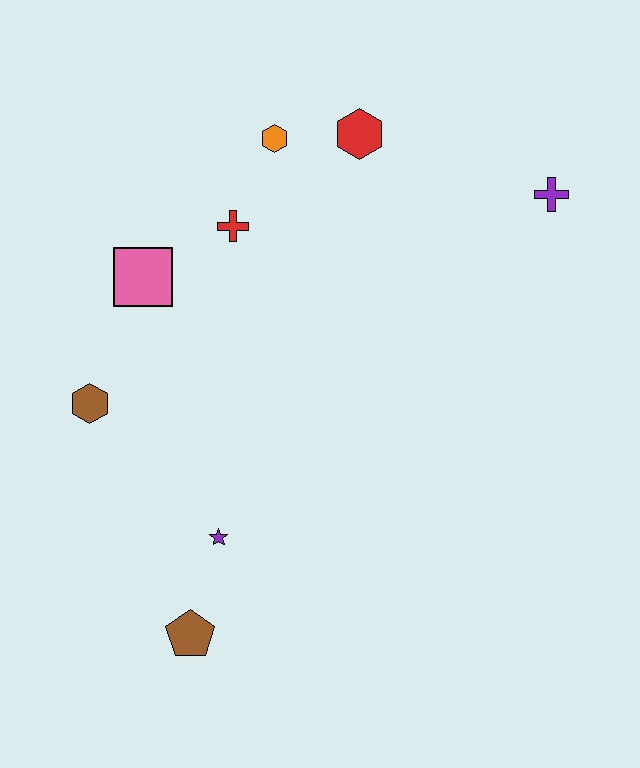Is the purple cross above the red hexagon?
No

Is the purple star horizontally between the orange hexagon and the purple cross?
No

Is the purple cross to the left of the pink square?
No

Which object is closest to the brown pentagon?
The purple star is closest to the brown pentagon.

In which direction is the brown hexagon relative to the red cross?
The brown hexagon is below the red cross.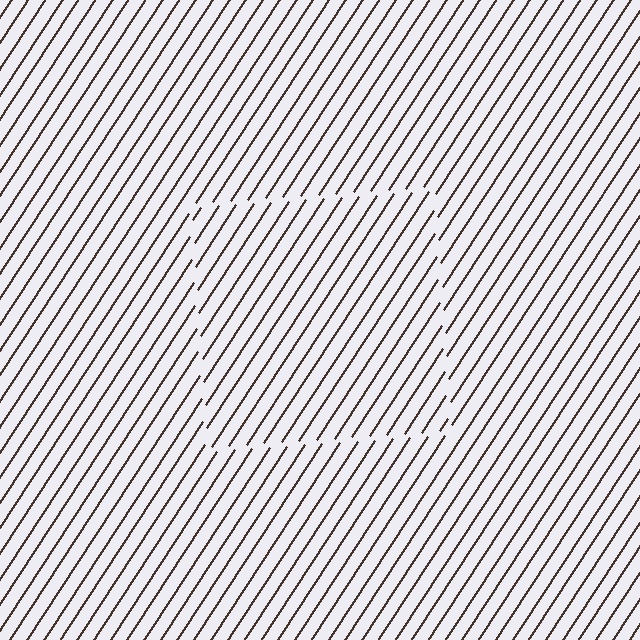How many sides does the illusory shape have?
4 sides — the line-ends trace a square.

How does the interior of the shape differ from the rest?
The interior of the shape contains the same grating, shifted by half a period — the contour is defined by the phase discontinuity where line-ends from the inner and outer gratings abut.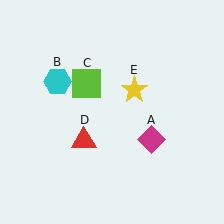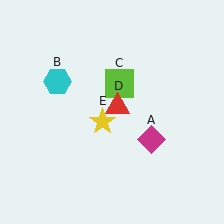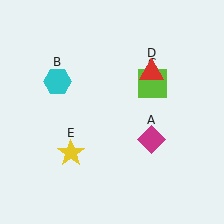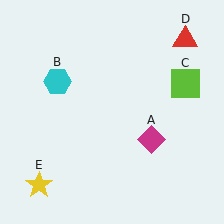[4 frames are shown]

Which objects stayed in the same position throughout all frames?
Magenta diamond (object A) and cyan hexagon (object B) remained stationary.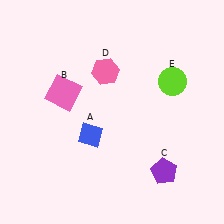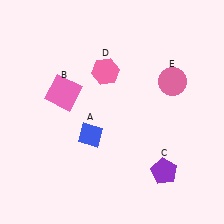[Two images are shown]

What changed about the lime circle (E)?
In Image 1, E is lime. In Image 2, it changed to pink.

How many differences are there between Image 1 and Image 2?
There is 1 difference between the two images.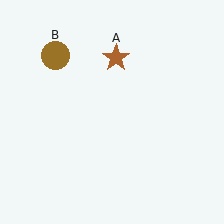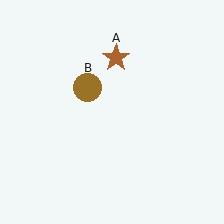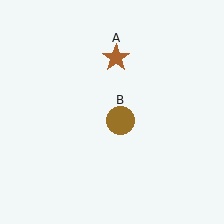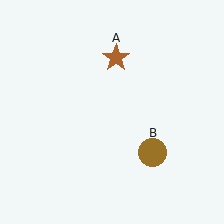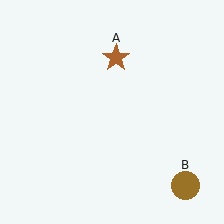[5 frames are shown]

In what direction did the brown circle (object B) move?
The brown circle (object B) moved down and to the right.